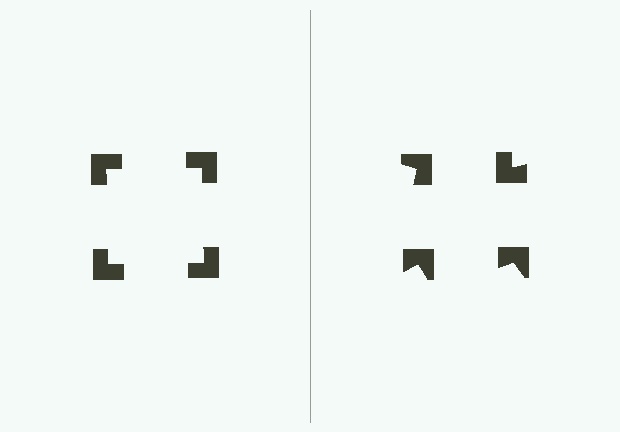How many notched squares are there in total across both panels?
8 — 4 on each side.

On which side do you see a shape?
An illusory square appears on the left side. On the right side the wedge cuts are rotated, so no coherent shape forms.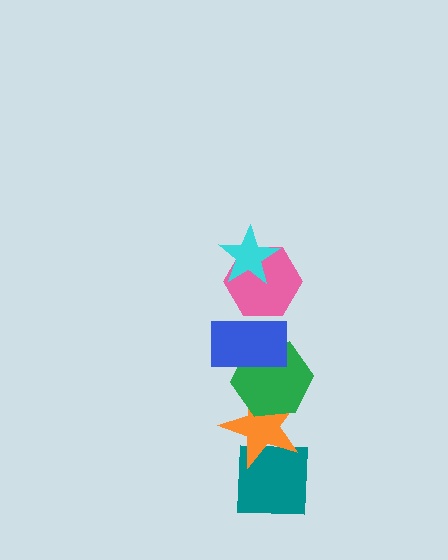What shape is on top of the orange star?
The green hexagon is on top of the orange star.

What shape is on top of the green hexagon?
The blue rectangle is on top of the green hexagon.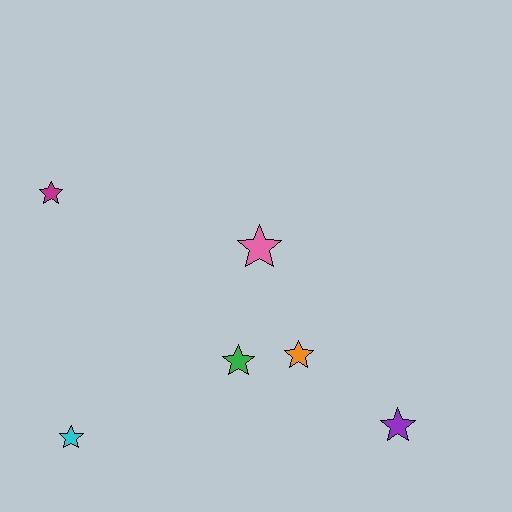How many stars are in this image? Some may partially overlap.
There are 6 stars.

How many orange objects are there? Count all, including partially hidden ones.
There is 1 orange object.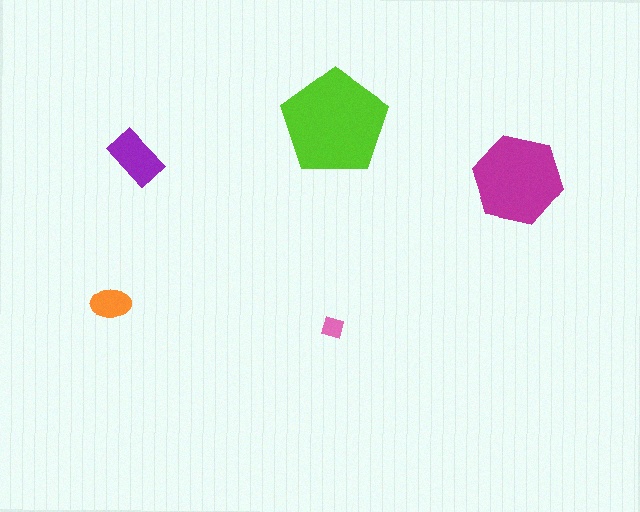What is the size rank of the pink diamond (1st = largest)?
5th.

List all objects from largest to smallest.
The lime pentagon, the magenta hexagon, the purple rectangle, the orange ellipse, the pink diamond.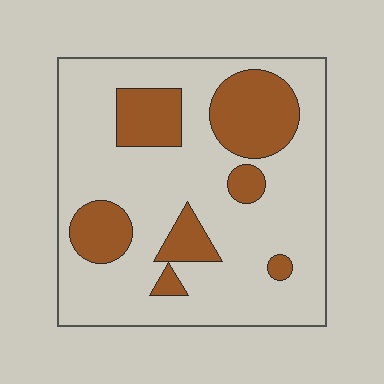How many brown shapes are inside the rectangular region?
7.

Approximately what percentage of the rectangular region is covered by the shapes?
Approximately 25%.